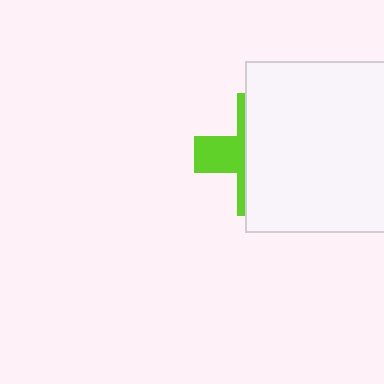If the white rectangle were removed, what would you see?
You would see the complete lime cross.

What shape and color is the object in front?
The object in front is a white rectangle.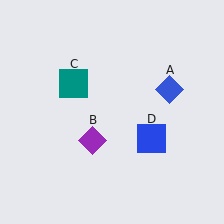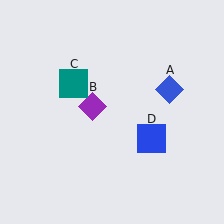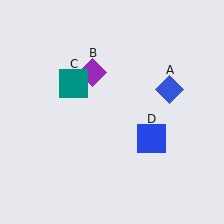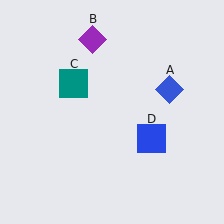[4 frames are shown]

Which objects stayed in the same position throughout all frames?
Blue diamond (object A) and teal square (object C) and blue square (object D) remained stationary.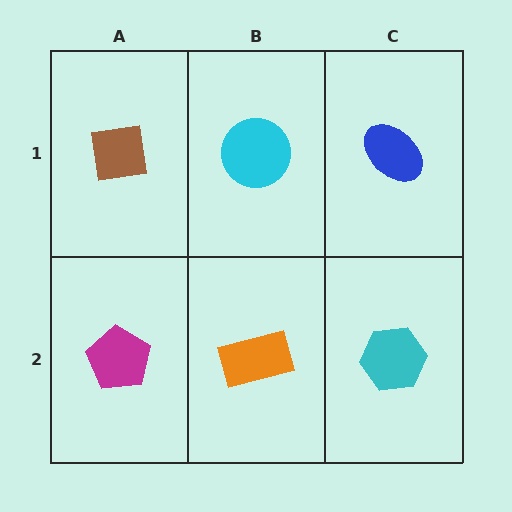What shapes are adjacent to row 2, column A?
A brown square (row 1, column A), an orange rectangle (row 2, column B).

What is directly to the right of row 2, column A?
An orange rectangle.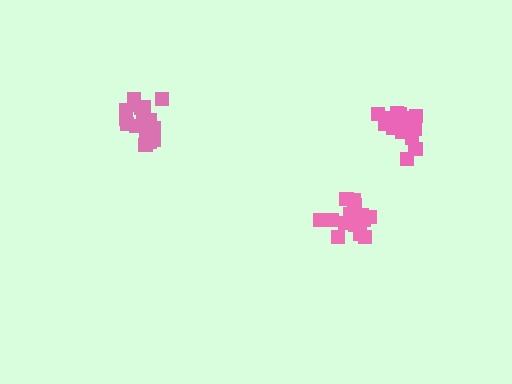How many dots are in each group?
Group 1: 17 dots, Group 2: 16 dots, Group 3: 17 dots (50 total).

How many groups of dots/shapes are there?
There are 3 groups.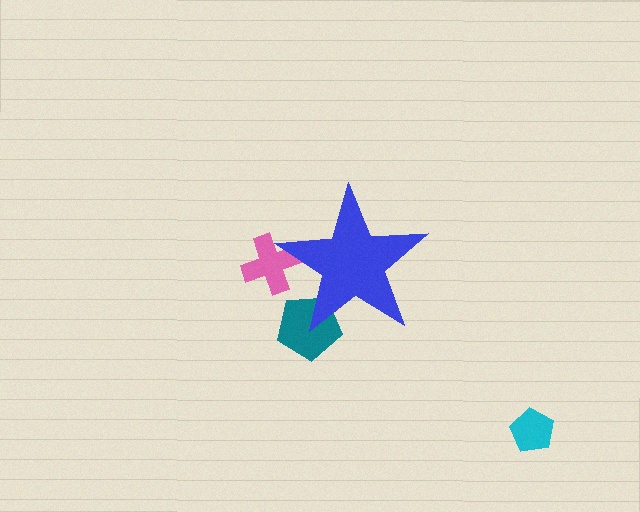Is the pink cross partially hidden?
Yes, the pink cross is partially hidden behind the blue star.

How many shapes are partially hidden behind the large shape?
2 shapes are partially hidden.